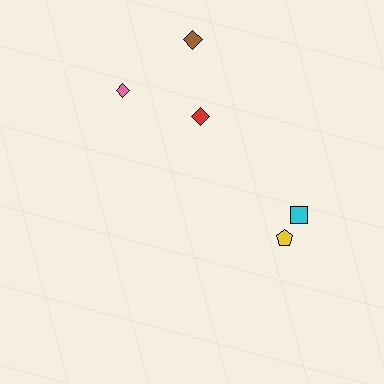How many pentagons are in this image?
There is 1 pentagon.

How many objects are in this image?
There are 5 objects.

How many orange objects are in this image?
There are no orange objects.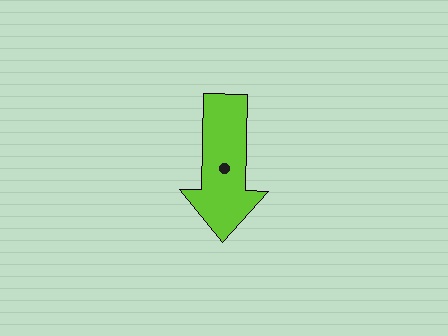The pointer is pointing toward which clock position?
Roughly 6 o'clock.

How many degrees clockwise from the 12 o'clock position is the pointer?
Approximately 181 degrees.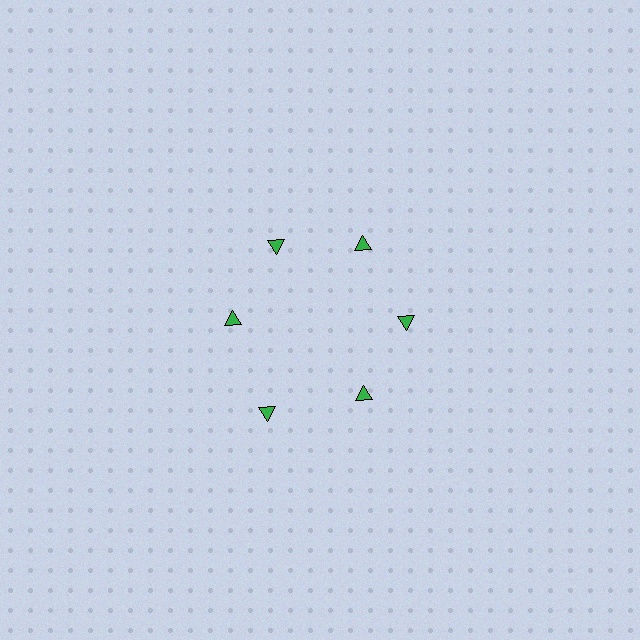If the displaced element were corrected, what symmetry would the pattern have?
It would have 6-fold rotational symmetry — the pattern would map onto itself every 60 degrees.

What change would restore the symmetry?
The symmetry would be restored by moving it inward, back onto the ring so that all 6 triangles sit at equal angles and equal distance from the center.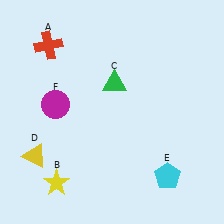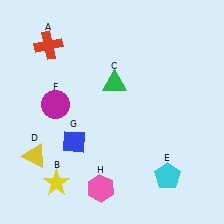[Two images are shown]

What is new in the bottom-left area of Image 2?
A blue diamond (G) was added in the bottom-left area of Image 2.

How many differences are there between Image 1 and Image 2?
There are 2 differences between the two images.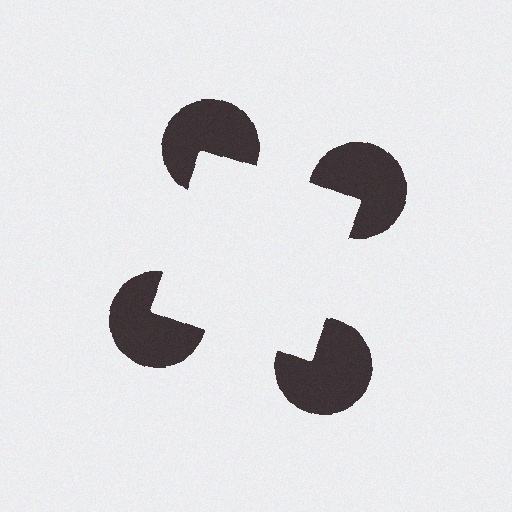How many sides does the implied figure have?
4 sides.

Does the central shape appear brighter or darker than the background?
It typically appears slightly brighter than the background, even though no actual brightness change is drawn.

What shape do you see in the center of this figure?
An illusory square — its edges are inferred from the aligned wedge cuts in the pac-man discs, not physically drawn.